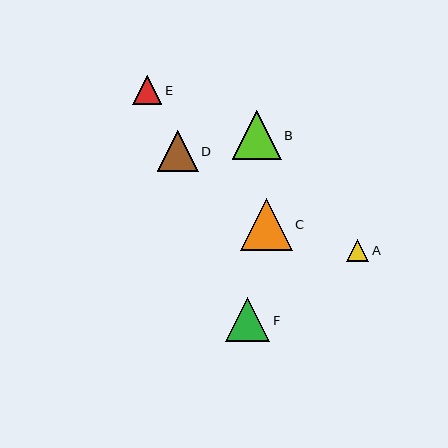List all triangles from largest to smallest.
From largest to smallest: C, B, F, D, E, A.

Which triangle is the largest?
Triangle C is the largest with a size of approximately 52 pixels.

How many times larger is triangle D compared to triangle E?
Triangle D is approximately 1.4 times the size of triangle E.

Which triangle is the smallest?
Triangle A is the smallest with a size of approximately 22 pixels.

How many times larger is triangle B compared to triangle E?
Triangle B is approximately 1.7 times the size of triangle E.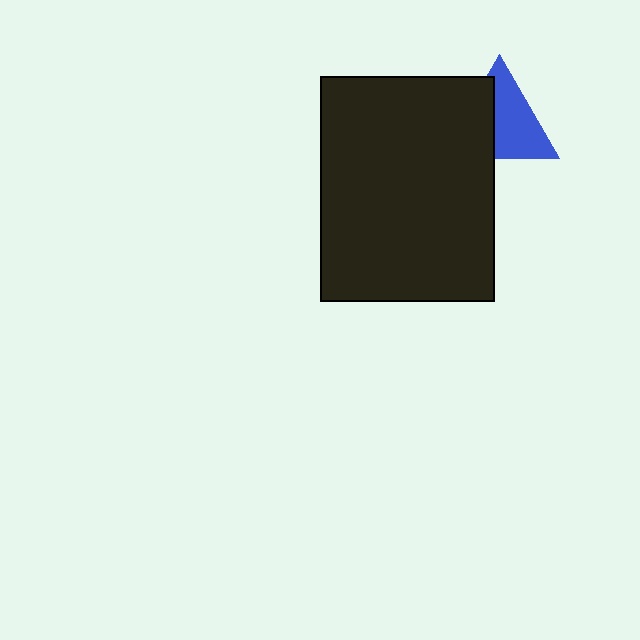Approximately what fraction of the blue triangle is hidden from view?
Roughly 43% of the blue triangle is hidden behind the black rectangle.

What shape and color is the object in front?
The object in front is a black rectangle.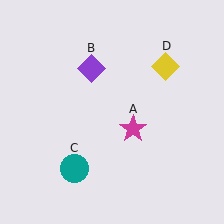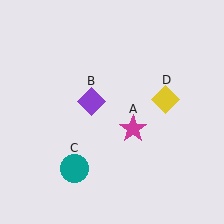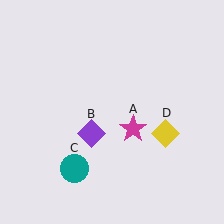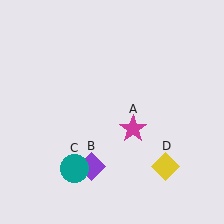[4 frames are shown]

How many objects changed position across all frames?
2 objects changed position: purple diamond (object B), yellow diamond (object D).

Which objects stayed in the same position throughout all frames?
Magenta star (object A) and teal circle (object C) remained stationary.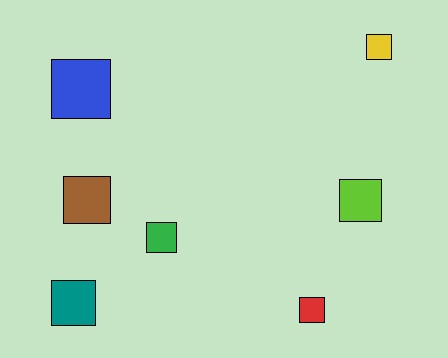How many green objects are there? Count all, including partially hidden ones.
There is 1 green object.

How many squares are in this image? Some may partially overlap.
There are 7 squares.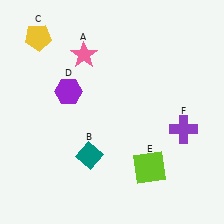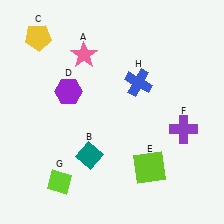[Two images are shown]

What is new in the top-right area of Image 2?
A blue cross (H) was added in the top-right area of Image 2.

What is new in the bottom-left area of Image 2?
A lime diamond (G) was added in the bottom-left area of Image 2.